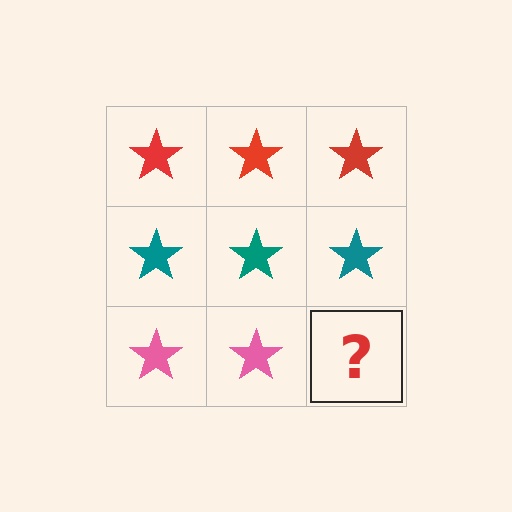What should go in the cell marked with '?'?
The missing cell should contain a pink star.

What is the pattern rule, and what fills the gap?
The rule is that each row has a consistent color. The gap should be filled with a pink star.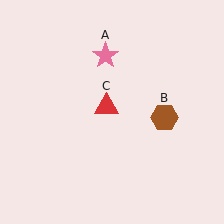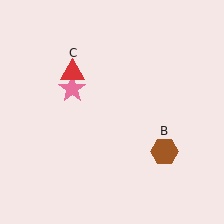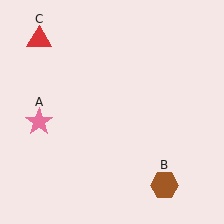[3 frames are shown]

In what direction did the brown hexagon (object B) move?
The brown hexagon (object B) moved down.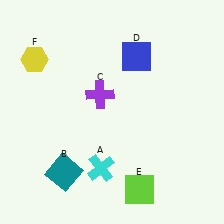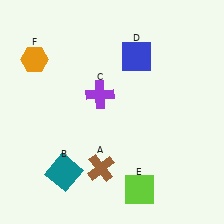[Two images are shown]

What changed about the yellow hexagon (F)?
In Image 1, F is yellow. In Image 2, it changed to orange.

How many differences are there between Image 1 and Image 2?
There are 2 differences between the two images.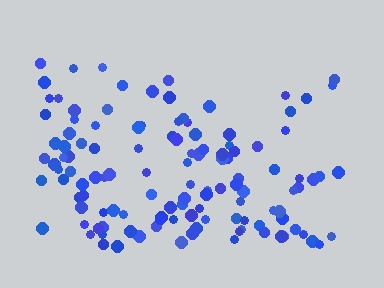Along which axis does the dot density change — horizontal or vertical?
Vertical.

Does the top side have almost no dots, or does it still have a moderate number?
Still a moderate number, just noticeably fewer than the bottom.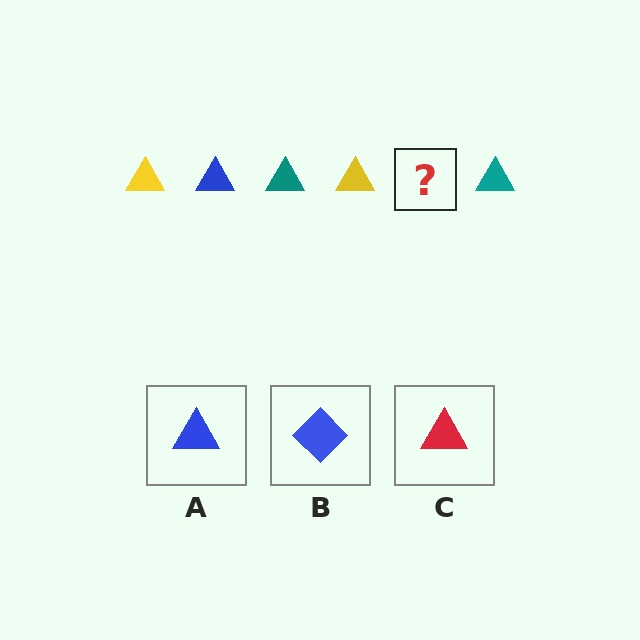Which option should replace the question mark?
Option A.